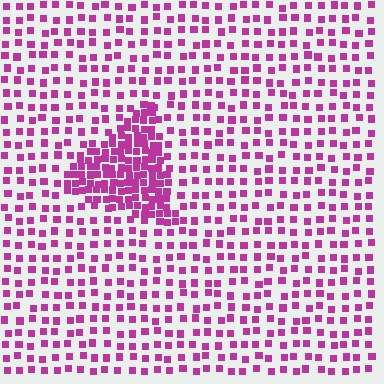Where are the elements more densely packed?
The elements are more densely packed inside the triangle boundary.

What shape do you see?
I see a triangle.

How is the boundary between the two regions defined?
The boundary is defined by a change in element density (approximately 2.6x ratio). All elements are the same color, size, and shape.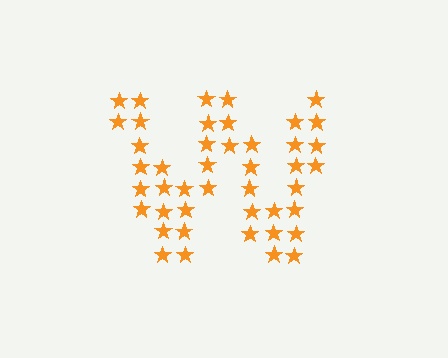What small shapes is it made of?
It is made of small stars.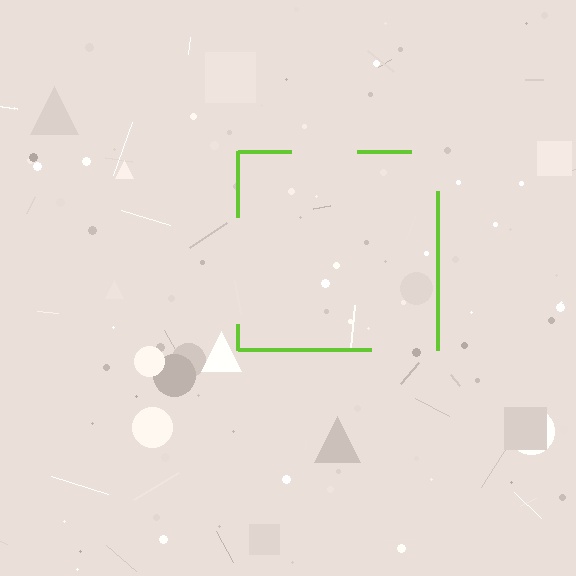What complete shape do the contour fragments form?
The contour fragments form a square.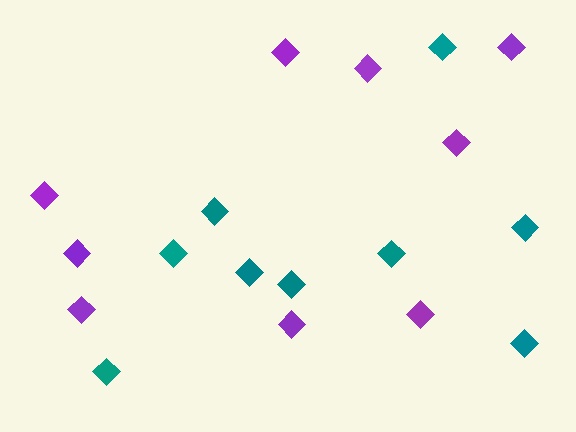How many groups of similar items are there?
There are 2 groups: one group of teal diamonds (9) and one group of purple diamonds (9).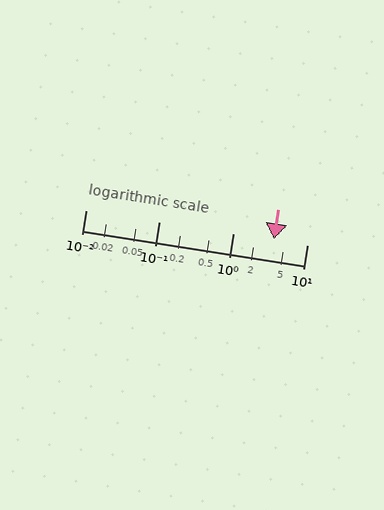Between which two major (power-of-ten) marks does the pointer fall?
The pointer is between 1 and 10.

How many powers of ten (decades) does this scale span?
The scale spans 3 decades, from 0.01 to 10.